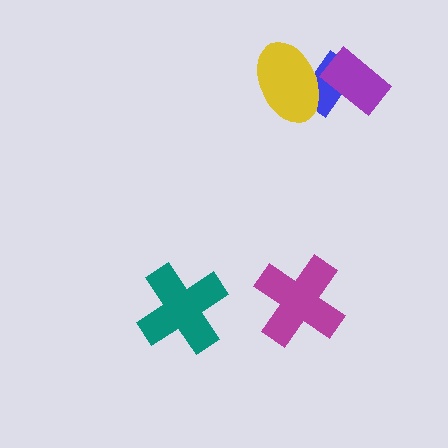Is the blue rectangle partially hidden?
Yes, it is partially covered by another shape.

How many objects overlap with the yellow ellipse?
1 object overlaps with the yellow ellipse.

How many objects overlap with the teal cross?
0 objects overlap with the teal cross.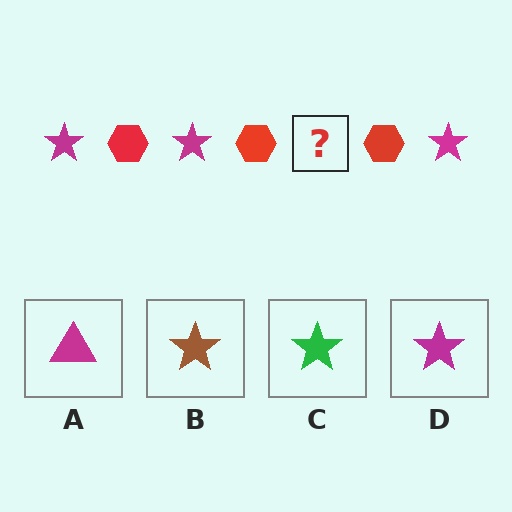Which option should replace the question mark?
Option D.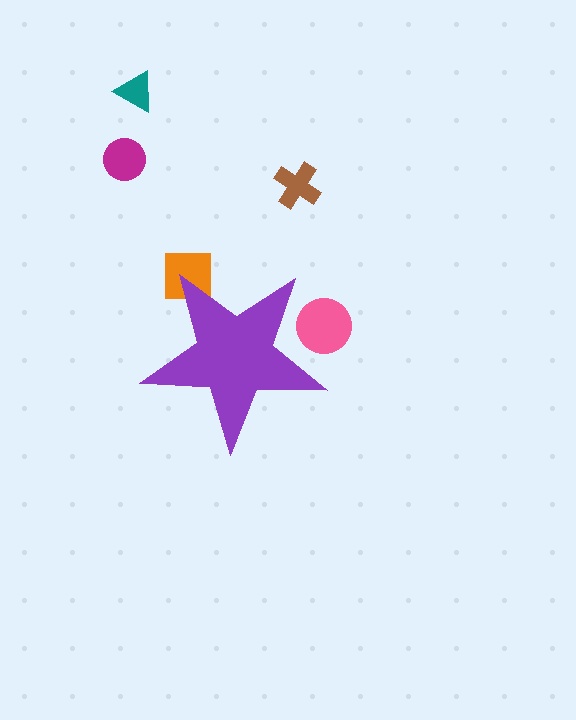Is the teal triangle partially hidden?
No, the teal triangle is fully visible.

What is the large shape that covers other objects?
A purple star.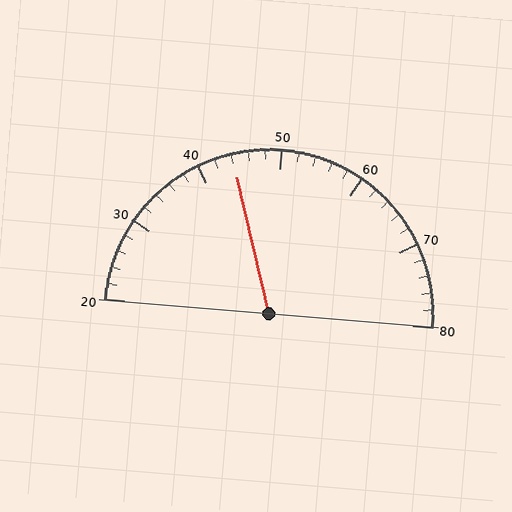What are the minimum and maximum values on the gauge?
The gauge ranges from 20 to 80.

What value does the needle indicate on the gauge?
The needle indicates approximately 44.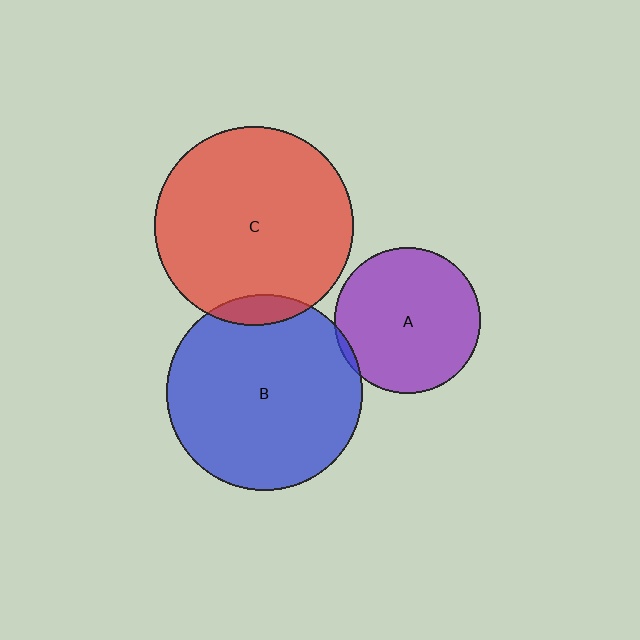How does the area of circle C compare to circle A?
Approximately 1.8 times.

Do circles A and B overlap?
Yes.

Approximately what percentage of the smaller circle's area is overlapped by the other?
Approximately 5%.